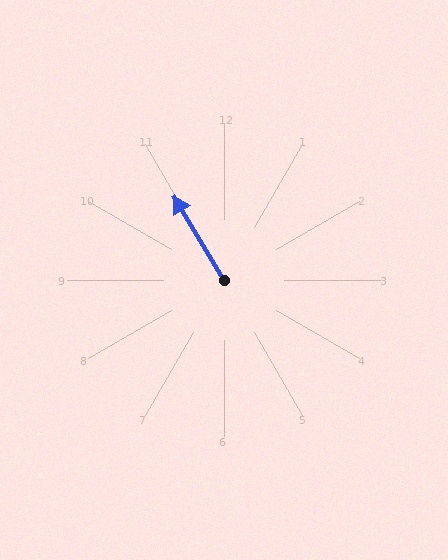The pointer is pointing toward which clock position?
Roughly 11 o'clock.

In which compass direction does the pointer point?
Northwest.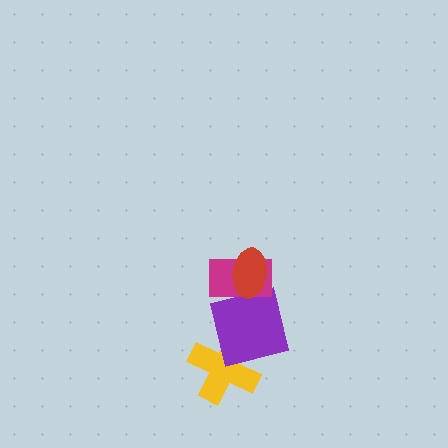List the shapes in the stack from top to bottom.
From top to bottom: the red ellipse, the magenta rectangle, the purple square, the yellow cross.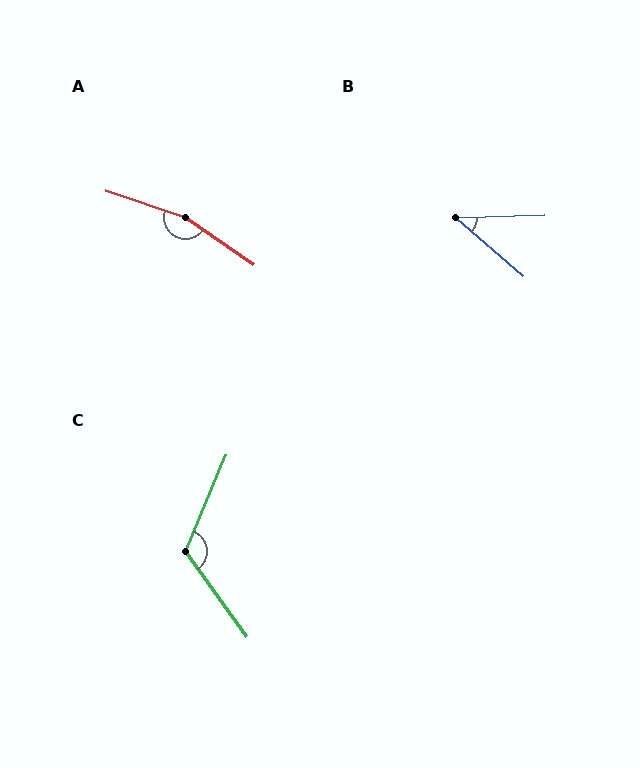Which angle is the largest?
A, at approximately 164 degrees.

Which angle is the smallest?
B, at approximately 43 degrees.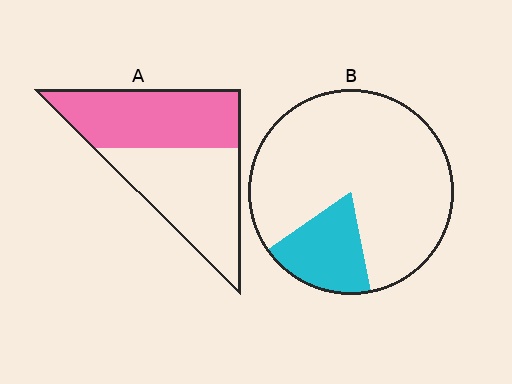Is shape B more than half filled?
No.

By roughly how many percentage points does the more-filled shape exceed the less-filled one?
By roughly 30 percentage points (A over B).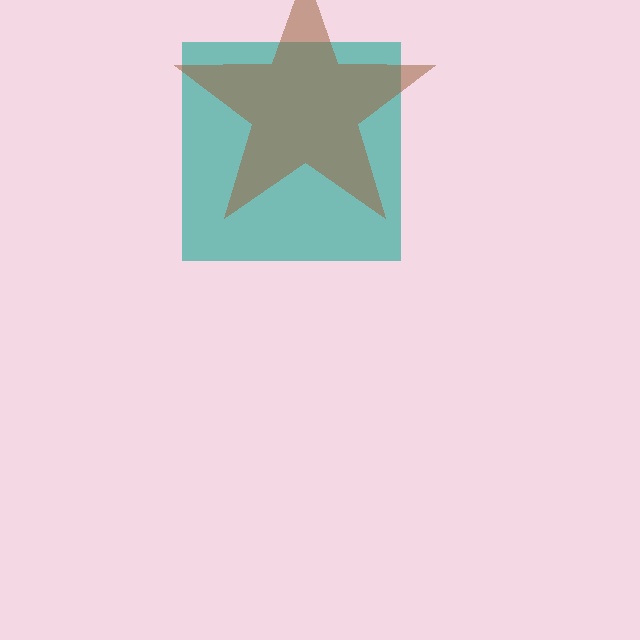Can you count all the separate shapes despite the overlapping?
Yes, there are 2 separate shapes.